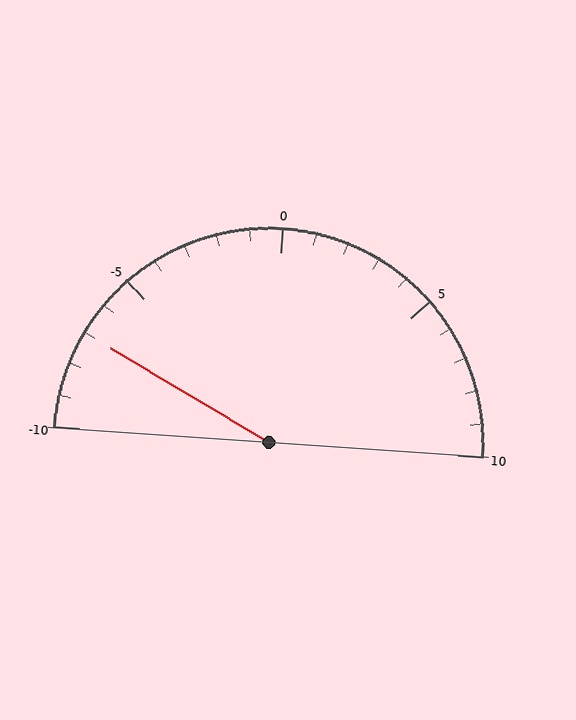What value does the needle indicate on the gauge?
The needle indicates approximately -7.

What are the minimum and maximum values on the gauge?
The gauge ranges from -10 to 10.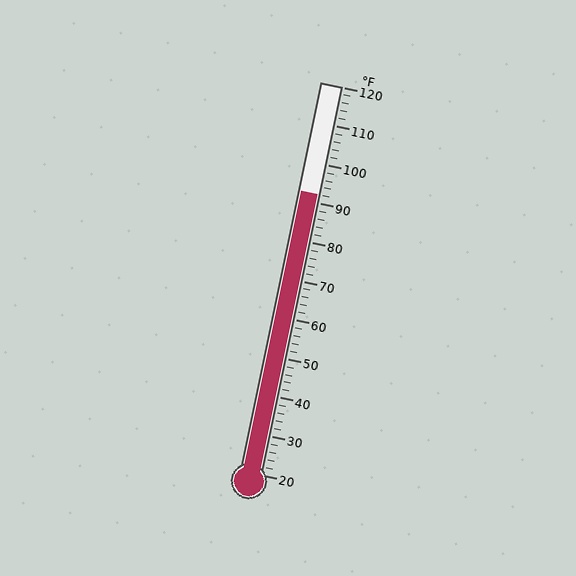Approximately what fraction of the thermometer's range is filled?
The thermometer is filled to approximately 70% of its range.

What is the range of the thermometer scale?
The thermometer scale ranges from 20°F to 120°F.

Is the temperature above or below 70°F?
The temperature is above 70°F.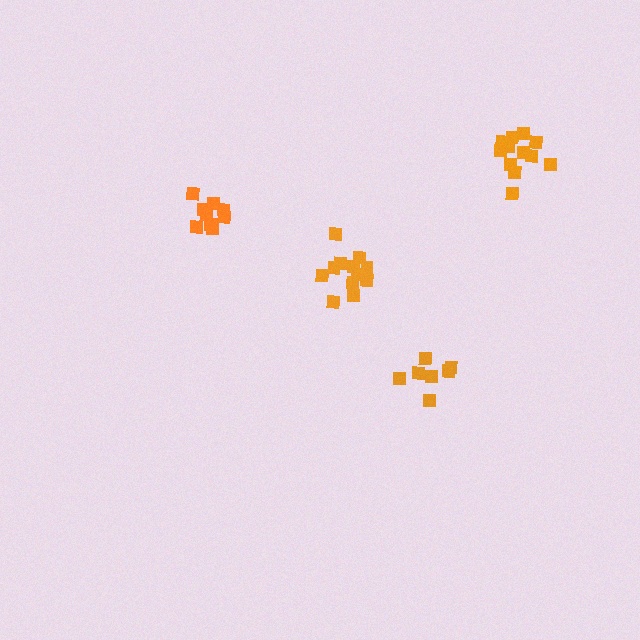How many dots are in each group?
Group 1: 12 dots, Group 2: 12 dots, Group 3: 9 dots, Group 4: 7 dots (40 total).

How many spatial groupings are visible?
There are 4 spatial groupings.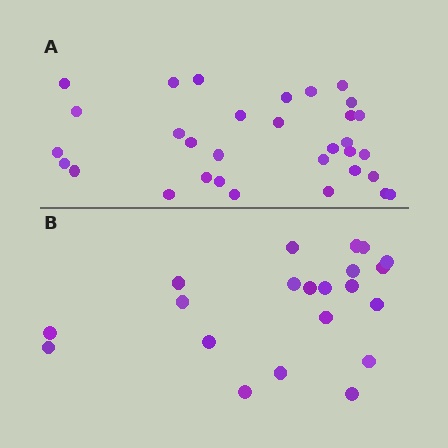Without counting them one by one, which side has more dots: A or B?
Region A (the top region) has more dots.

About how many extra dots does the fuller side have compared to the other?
Region A has roughly 12 or so more dots than region B.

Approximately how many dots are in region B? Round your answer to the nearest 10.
About 20 dots. (The exact count is 21, which rounds to 20.)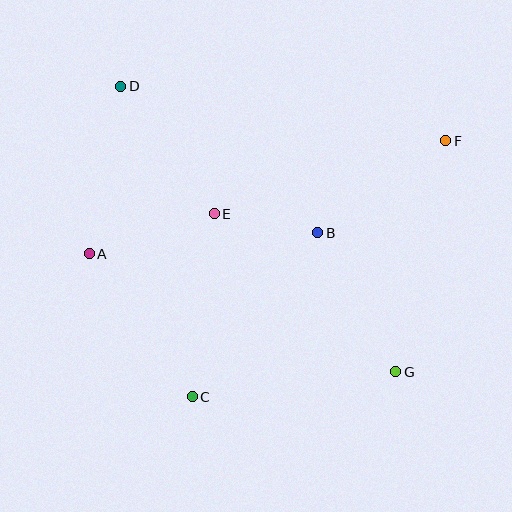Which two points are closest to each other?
Points B and E are closest to each other.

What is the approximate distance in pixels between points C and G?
The distance between C and G is approximately 205 pixels.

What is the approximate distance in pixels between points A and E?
The distance between A and E is approximately 131 pixels.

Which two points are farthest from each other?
Points D and G are farthest from each other.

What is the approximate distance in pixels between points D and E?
The distance between D and E is approximately 158 pixels.